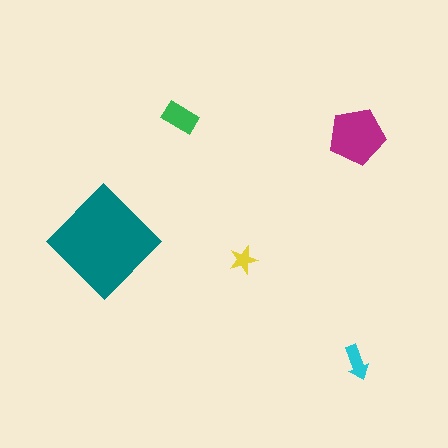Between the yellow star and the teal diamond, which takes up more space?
The teal diamond.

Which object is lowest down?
The cyan arrow is bottommost.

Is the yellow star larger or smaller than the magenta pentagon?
Smaller.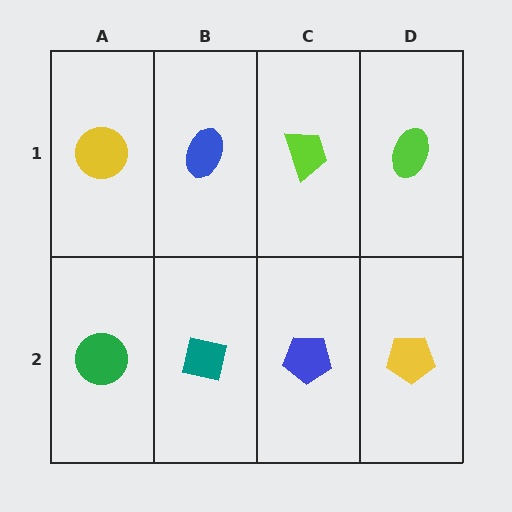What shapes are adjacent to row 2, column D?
A lime ellipse (row 1, column D), a blue pentagon (row 2, column C).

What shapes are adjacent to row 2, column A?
A yellow circle (row 1, column A), a teal square (row 2, column B).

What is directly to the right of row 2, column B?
A blue pentagon.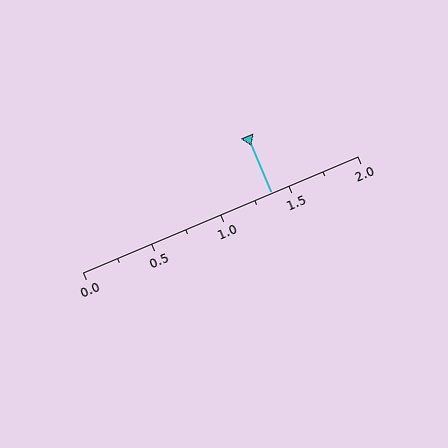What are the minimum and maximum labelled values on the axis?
The axis runs from 0.0 to 2.0.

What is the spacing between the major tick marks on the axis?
The major ticks are spaced 0.5 apart.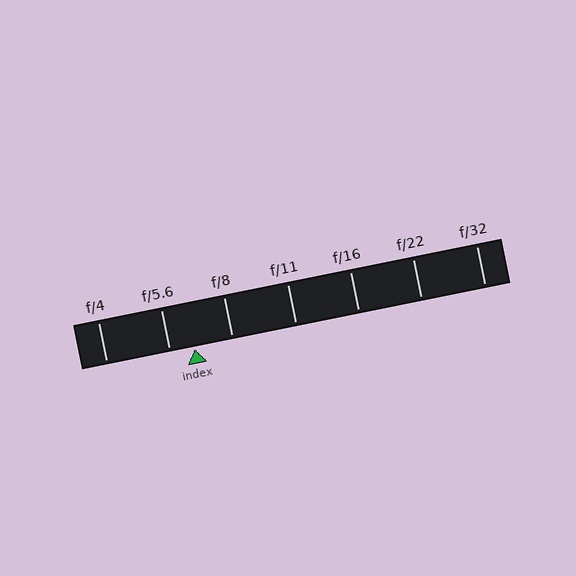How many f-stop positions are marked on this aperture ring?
There are 7 f-stop positions marked.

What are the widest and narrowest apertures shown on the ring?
The widest aperture shown is f/4 and the narrowest is f/32.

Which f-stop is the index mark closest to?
The index mark is closest to f/5.6.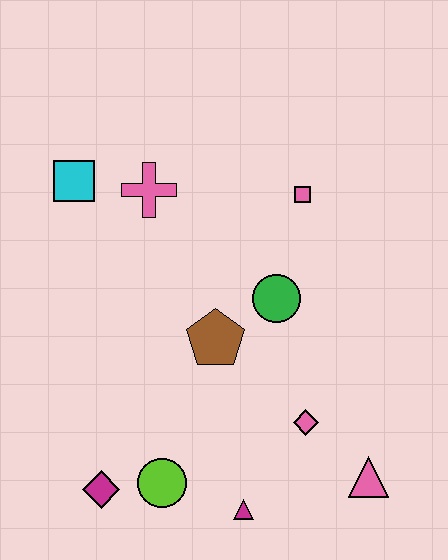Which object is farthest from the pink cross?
The pink triangle is farthest from the pink cross.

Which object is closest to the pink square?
The green circle is closest to the pink square.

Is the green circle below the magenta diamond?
No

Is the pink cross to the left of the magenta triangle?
Yes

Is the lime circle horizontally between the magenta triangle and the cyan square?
Yes